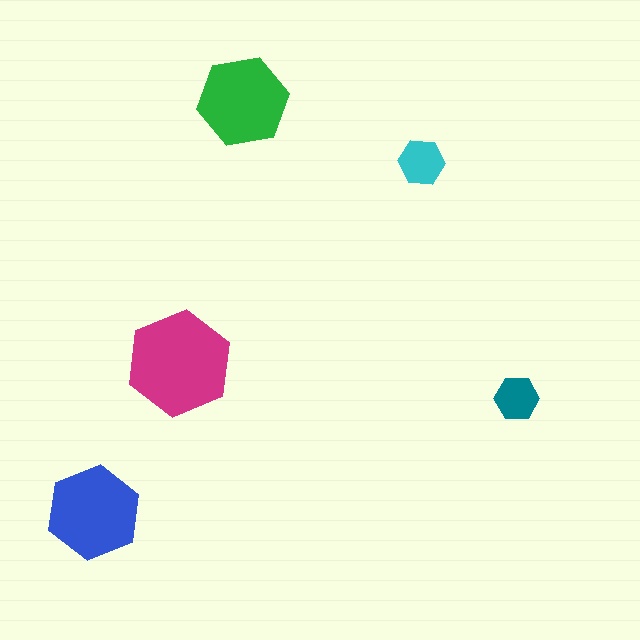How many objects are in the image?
There are 5 objects in the image.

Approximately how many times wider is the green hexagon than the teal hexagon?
About 2 times wider.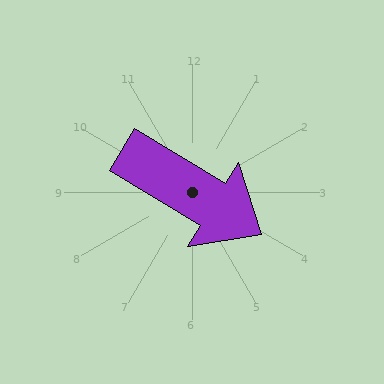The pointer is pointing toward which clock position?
Roughly 4 o'clock.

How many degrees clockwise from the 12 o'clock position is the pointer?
Approximately 121 degrees.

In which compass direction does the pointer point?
Southeast.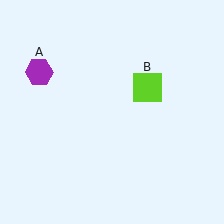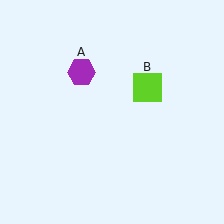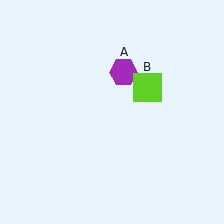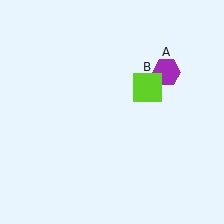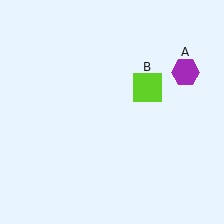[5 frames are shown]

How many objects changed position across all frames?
1 object changed position: purple hexagon (object A).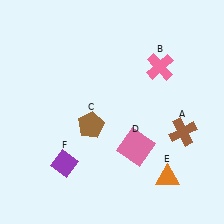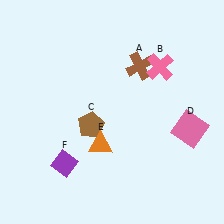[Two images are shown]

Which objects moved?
The objects that moved are: the brown cross (A), the pink square (D), the orange triangle (E).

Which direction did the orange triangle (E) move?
The orange triangle (E) moved left.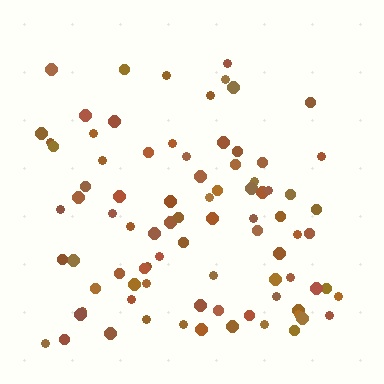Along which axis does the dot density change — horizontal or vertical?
Vertical.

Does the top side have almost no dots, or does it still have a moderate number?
Still a moderate number, just noticeably fewer than the bottom.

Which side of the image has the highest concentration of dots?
The bottom.